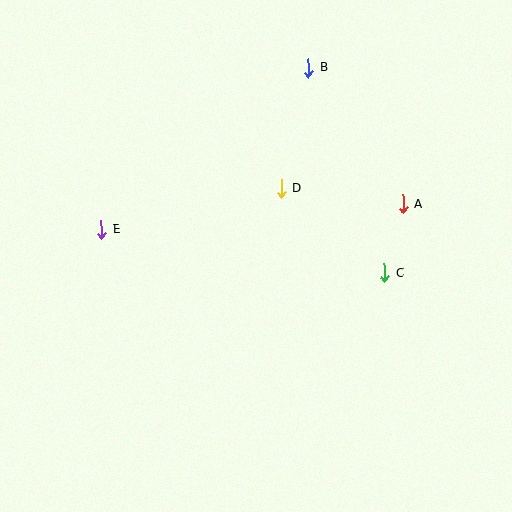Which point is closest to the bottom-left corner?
Point E is closest to the bottom-left corner.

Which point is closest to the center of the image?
Point D at (281, 188) is closest to the center.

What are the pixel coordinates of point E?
Point E is at (101, 230).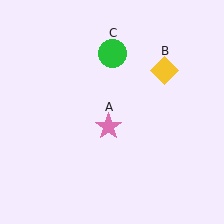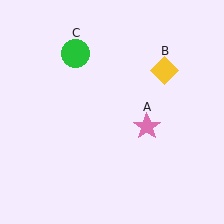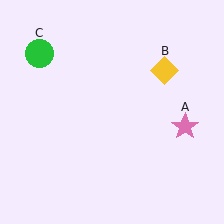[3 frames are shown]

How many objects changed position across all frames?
2 objects changed position: pink star (object A), green circle (object C).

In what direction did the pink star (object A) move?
The pink star (object A) moved right.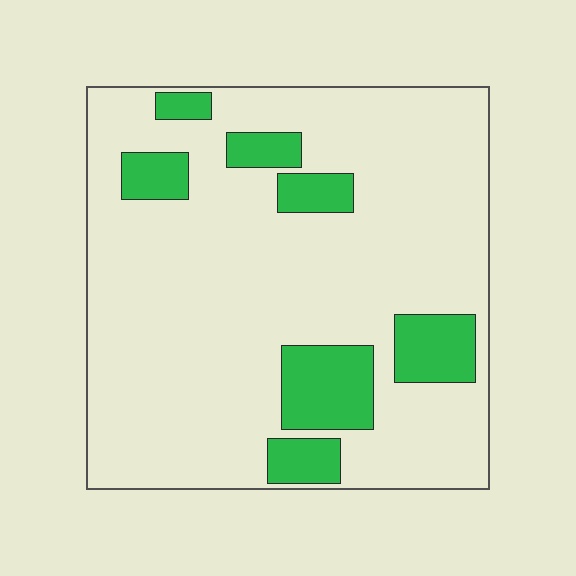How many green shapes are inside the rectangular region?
7.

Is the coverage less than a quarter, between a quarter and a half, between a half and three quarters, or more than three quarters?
Less than a quarter.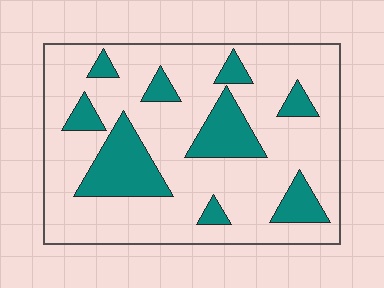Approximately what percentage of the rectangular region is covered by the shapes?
Approximately 25%.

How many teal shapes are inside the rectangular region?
9.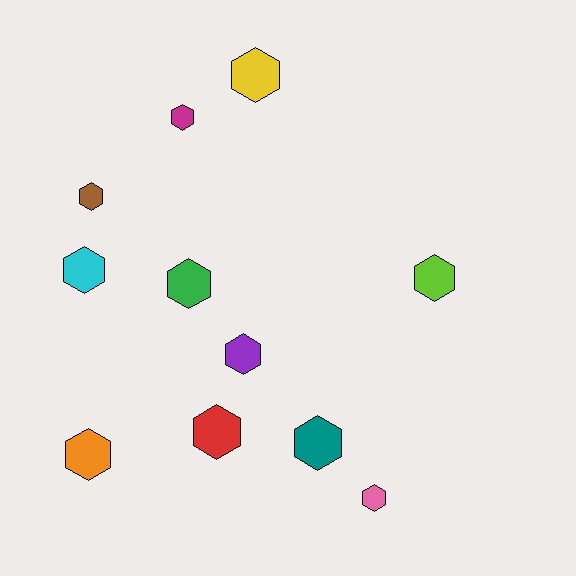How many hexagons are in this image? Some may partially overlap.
There are 11 hexagons.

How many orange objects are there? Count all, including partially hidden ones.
There is 1 orange object.